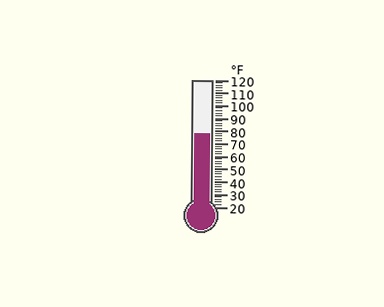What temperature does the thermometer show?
The thermometer shows approximately 78°F.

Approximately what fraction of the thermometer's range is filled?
The thermometer is filled to approximately 60% of its range.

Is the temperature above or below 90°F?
The temperature is below 90°F.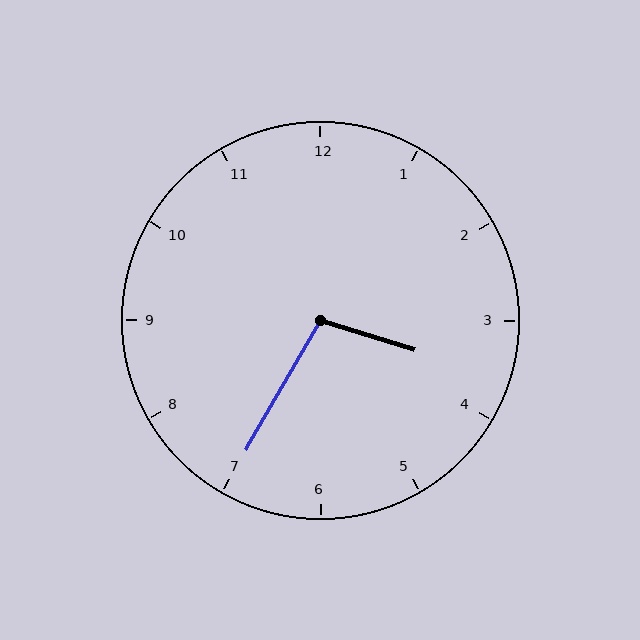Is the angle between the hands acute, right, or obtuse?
It is obtuse.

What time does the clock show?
3:35.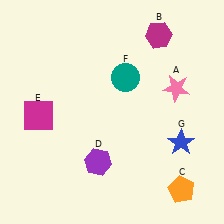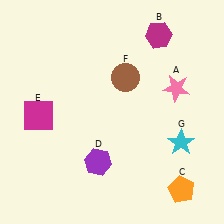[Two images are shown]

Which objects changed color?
F changed from teal to brown. G changed from blue to cyan.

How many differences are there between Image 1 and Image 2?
There are 2 differences between the two images.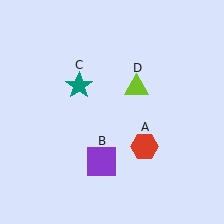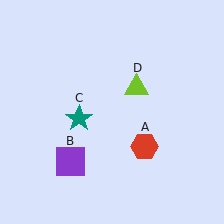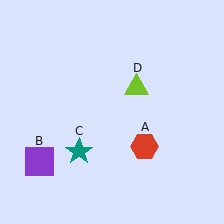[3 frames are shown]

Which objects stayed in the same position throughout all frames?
Red hexagon (object A) and lime triangle (object D) remained stationary.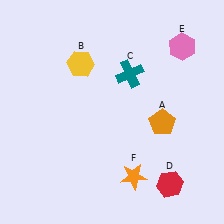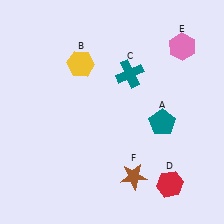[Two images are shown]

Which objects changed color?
A changed from orange to teal. F changed from orange to brown.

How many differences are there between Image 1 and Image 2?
There are 2 differences between the two images.